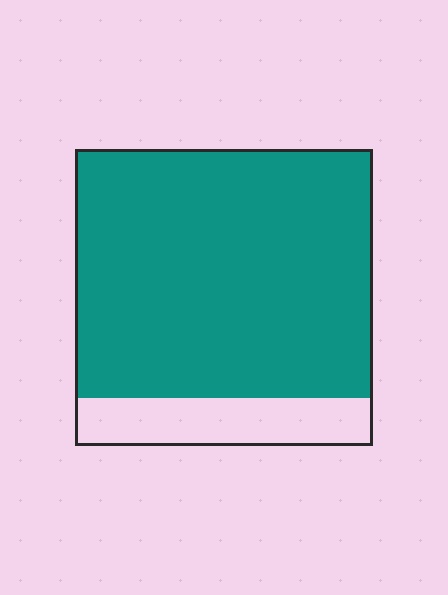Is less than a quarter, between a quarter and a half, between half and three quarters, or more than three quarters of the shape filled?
More than three quarters.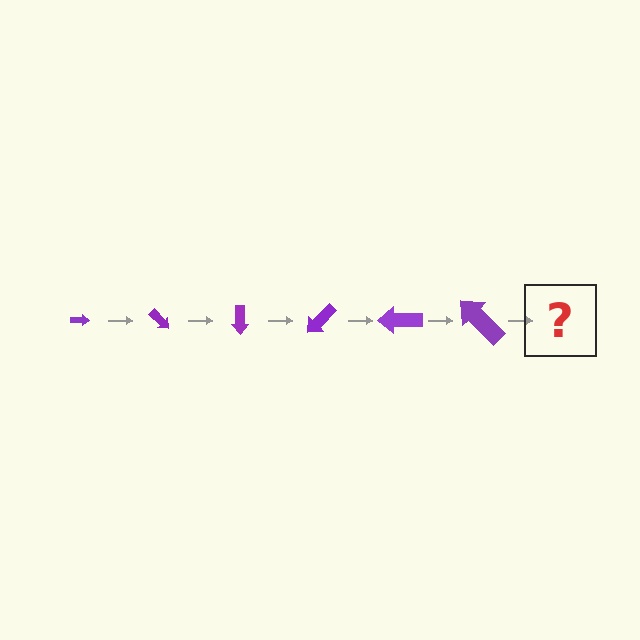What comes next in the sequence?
The next element should be an arrow, larger than the previous one and rotated 270 degrees from the start.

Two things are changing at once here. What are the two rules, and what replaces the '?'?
The two rules are that the arrow grows larger each step and it rotates 45 degrees each step. The '?' should be an arrow, larger than the previous one and rotated 270 degrees from the start.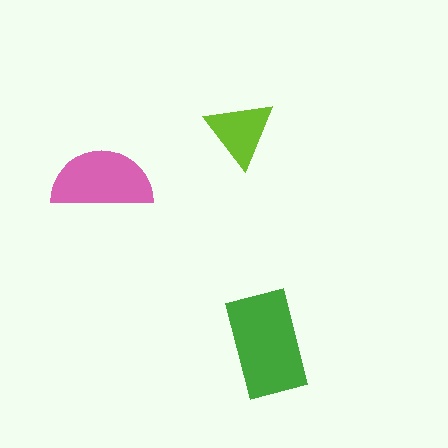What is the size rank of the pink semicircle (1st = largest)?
2nd.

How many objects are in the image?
There are 3 objects in the image.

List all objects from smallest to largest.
The lime triangle, the pink semicircle, the green rectangle.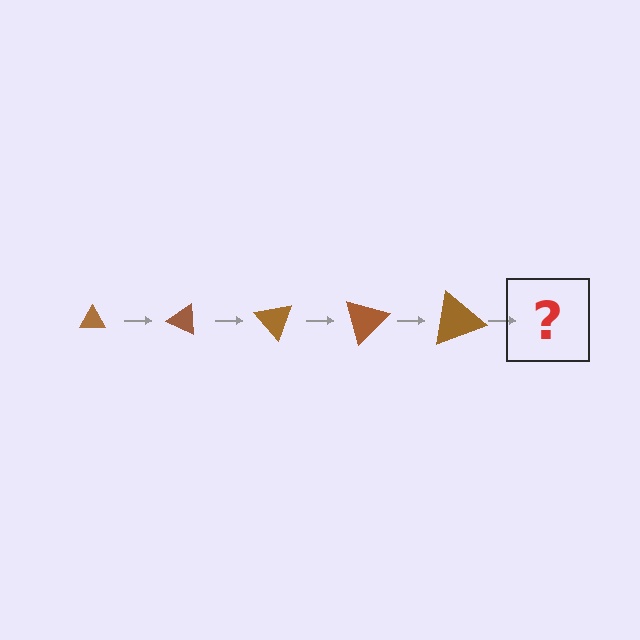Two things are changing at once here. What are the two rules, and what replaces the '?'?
The two rules are that the triangle grows larger each step and it rotates 25 degrees each step. The '?' should be a triangle, larger than the previous one and rotated 125 degrees from the start.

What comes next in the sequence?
The next element should be a triangle, larger than the previous one and rotated 125 degrees from the start.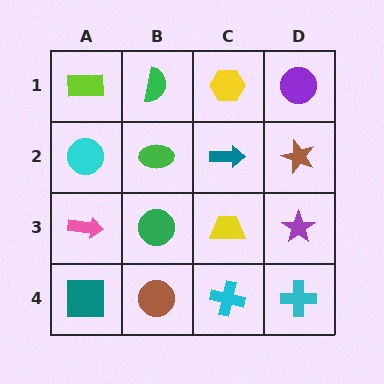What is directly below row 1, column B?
A green ellipse.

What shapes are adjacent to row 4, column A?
A pink arrow (row 3, column A), a brown circle (row 4, column B).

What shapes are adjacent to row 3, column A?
A cyan circle (row 2, column A), a teal square (row 4, column A), a green circle (row 3, column B).